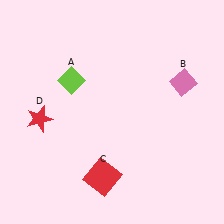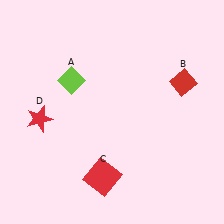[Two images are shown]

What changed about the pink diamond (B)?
In Image 1, B is pink. In Image 2, it changed to red.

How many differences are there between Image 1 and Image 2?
There is 1 difference between the two images.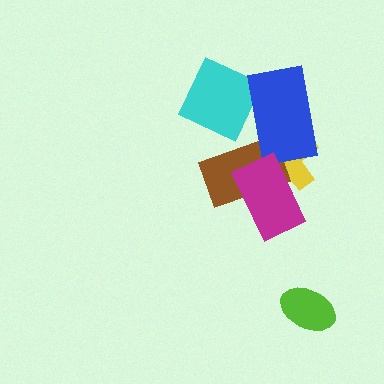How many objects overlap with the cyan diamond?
1 object overlaps with the cyan diamond.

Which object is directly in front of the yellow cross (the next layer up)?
The brown rectangle is directly in front of the yellow cross.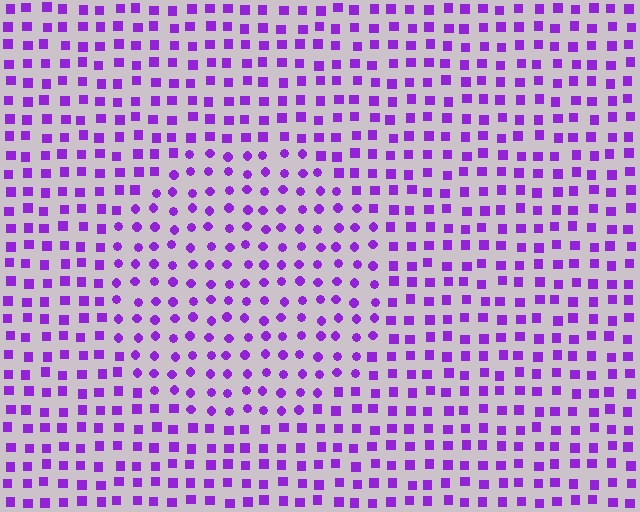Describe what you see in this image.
The image is filled with small purple elements arranged in a uniform grid. A circle-shaped region contains circles, while the surrounding area contains squares. The boundary is defined purely by the change in element shape.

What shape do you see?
I see a circle.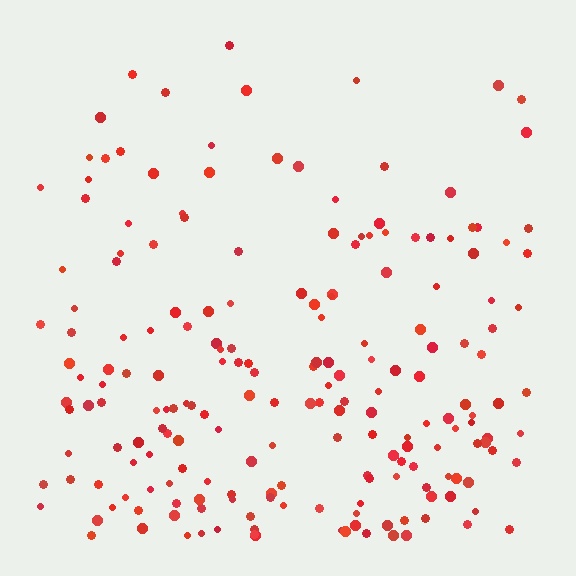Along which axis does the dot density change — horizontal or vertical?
Vertical.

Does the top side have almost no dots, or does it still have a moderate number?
Still a moderate number, just noticeably fewer than the bottom.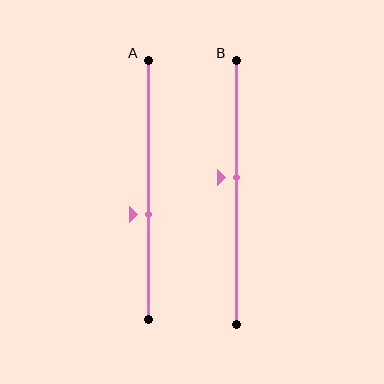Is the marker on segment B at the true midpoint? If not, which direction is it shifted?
No, the marker on segment B is shifted upward by about 6% of the segment length.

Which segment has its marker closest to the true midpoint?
Segment B has its marker closest to the true midpoint.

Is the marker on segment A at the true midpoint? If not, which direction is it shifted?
No, the marker on segment A is shifted downward by about 10% of the segment length.